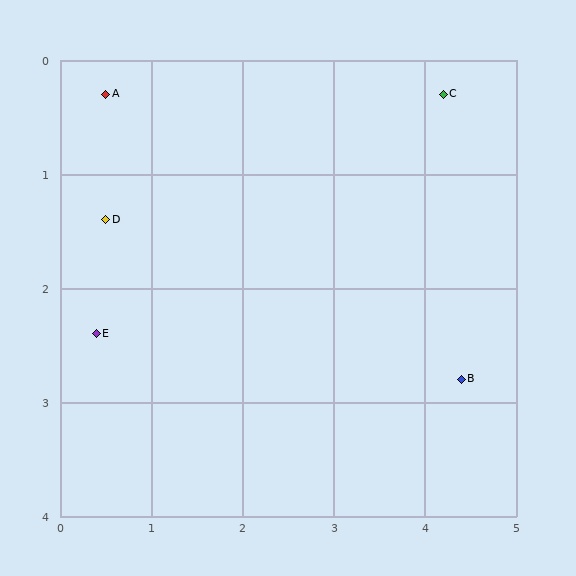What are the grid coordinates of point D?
Point D is at approximately (0.5, 1.4).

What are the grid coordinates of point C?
Point C is at approximately (4.2, 0.3).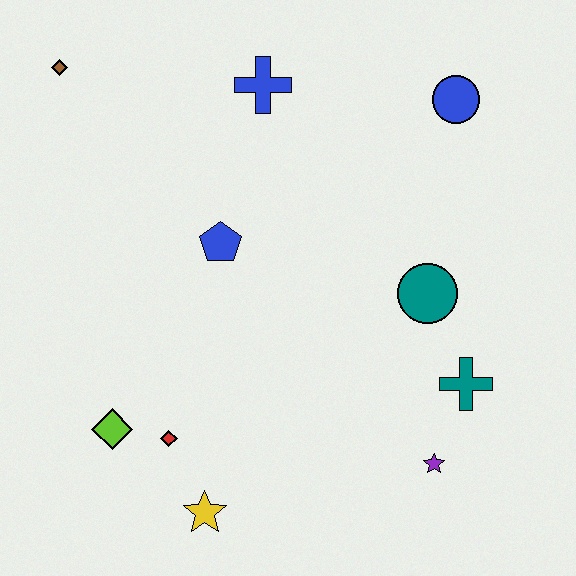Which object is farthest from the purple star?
The brown diamond is farthest from the purple star.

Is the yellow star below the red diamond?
Yes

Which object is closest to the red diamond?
The lime diamond is closest to the red diamond.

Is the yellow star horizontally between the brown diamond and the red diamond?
No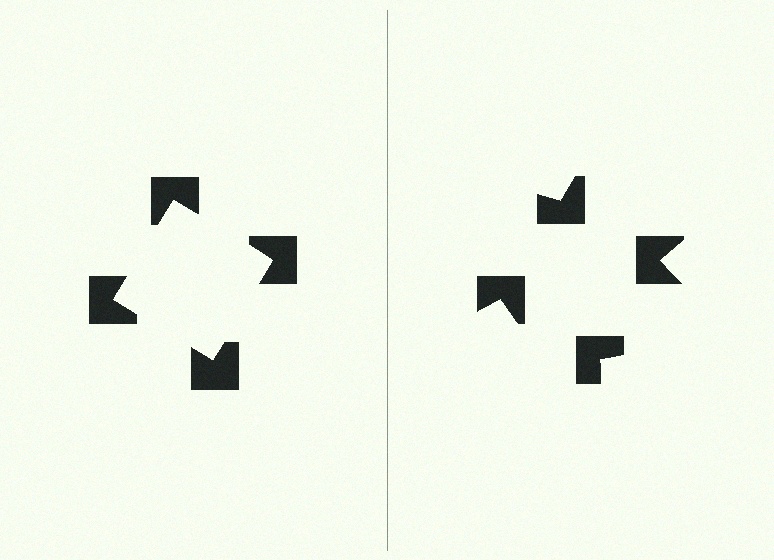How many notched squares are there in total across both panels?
8 — 4 on each side.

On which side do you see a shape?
An illusory square appears on the left side. On the right side the wedge cuts are rotated, so no coherent shape forms.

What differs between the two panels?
The notched squares are positioned identically on both sides; only the wedge orientations differ. On the left they align to a square; on the right they are misaligned.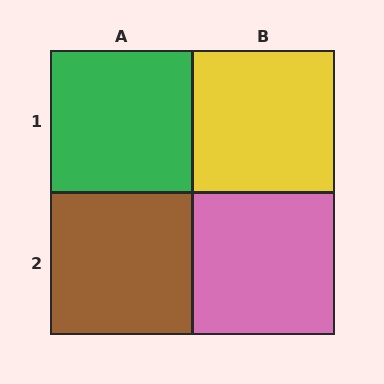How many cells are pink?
1 cell is pink.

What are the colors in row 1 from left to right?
Green, yellow.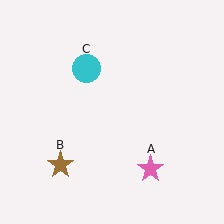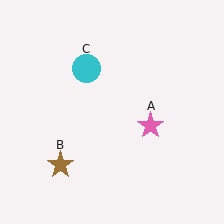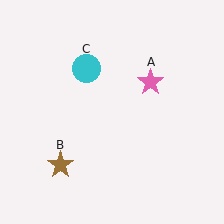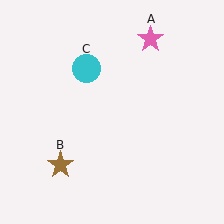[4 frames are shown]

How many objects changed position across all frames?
1 object changed position: pink star (object A).